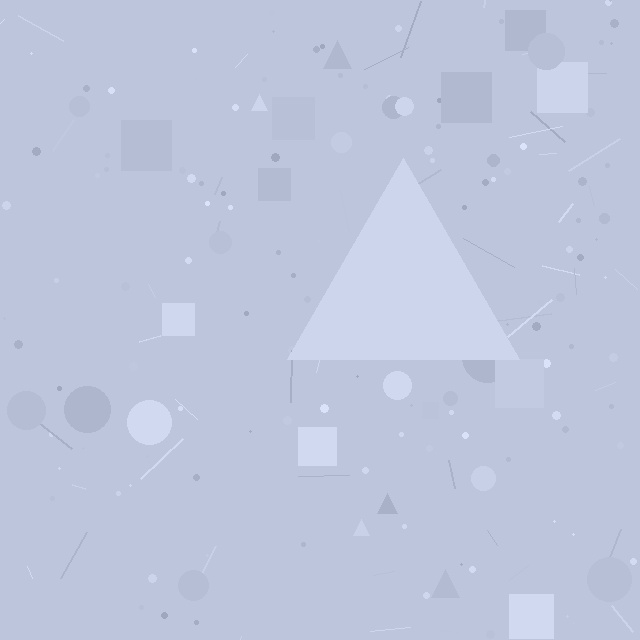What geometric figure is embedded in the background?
A triangle is embedded in the background.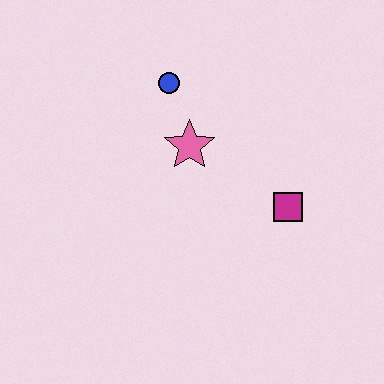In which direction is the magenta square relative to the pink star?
The magenta square is to the right of the pink star.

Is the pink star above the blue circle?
No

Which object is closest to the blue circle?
The pink star is closest to the blue circle.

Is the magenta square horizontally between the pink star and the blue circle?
No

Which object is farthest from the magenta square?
The blue circle is farthest from the magenta square.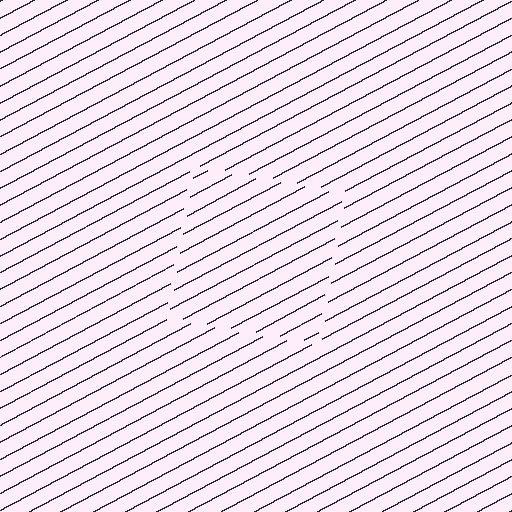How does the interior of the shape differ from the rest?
The interior of the shape contains the same grating, shifted by half a period — the contour is defined by the phase discontinuity where line-ends from the inner and outer gratings abut.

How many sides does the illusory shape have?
4 sides — the line-ends trace a square.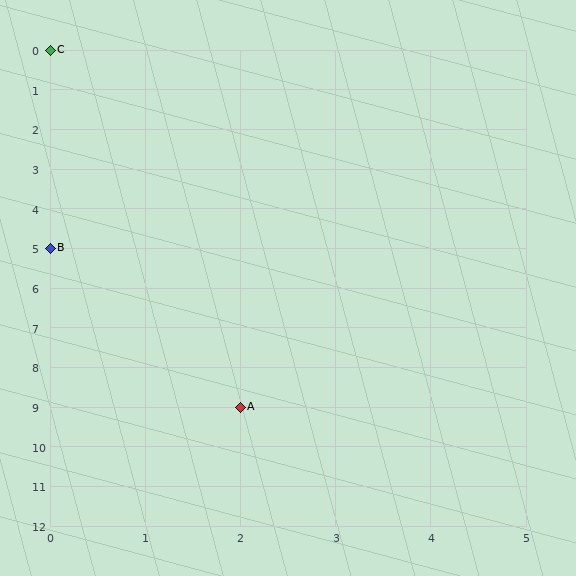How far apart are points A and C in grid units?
Points A and C are 2 columns and 9 rows apart (about 9.2 grid units diagonally).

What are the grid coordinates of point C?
Point C is at grid coordinates (0, 0).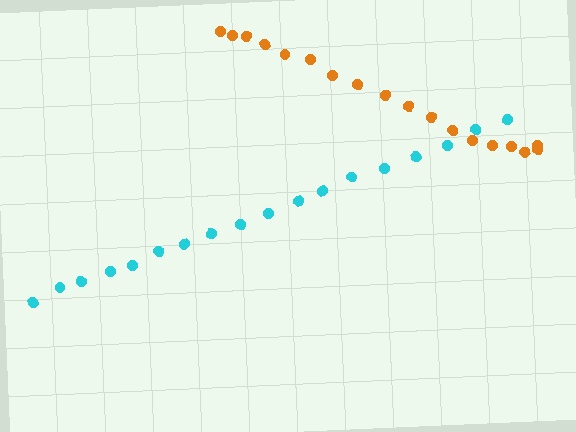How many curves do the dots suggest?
There are 2 distinct paths.